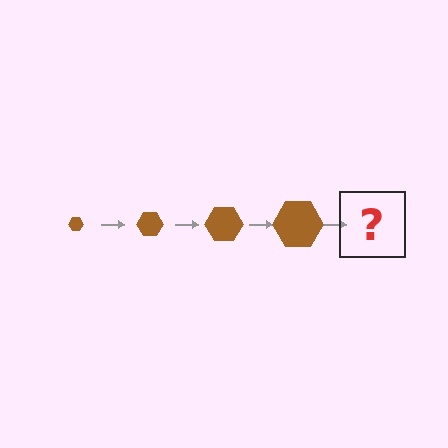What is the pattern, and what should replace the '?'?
The pattern is that the hexagon gets progressively larger each step. The '?' should be a brown hexagon, larger than the previous one.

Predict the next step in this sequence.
The next step is a brown hexagon, larger than the previous one.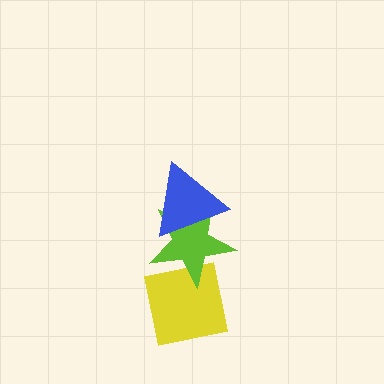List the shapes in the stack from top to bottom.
From top to bottom: the blue triangle, the lime star, the yellow square.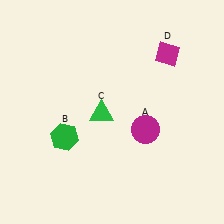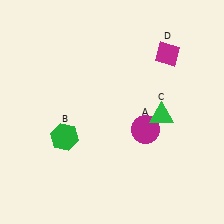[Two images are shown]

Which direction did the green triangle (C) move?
The green triangle (C) moved right.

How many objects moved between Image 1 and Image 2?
1 object moved between the two images.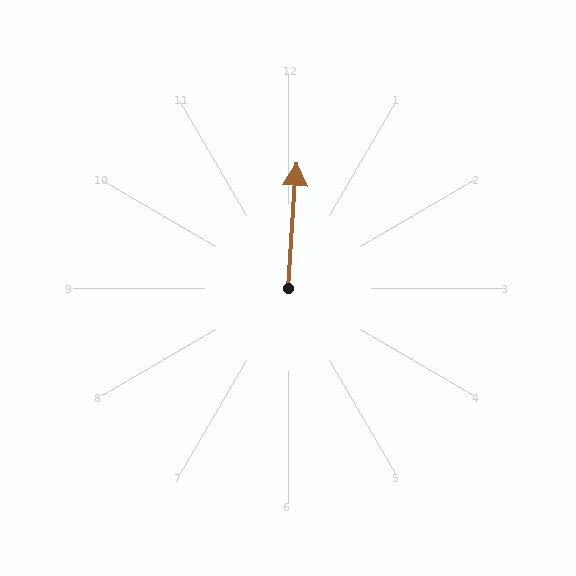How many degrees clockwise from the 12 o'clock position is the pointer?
Approximately 4 degrees.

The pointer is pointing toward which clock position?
Roughly 12 o'clock.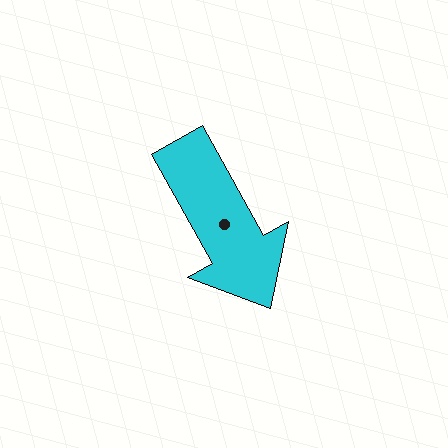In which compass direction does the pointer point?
Southeast.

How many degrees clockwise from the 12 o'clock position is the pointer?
Approximately 151 degrees.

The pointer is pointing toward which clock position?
Roughly 5 o'clock.